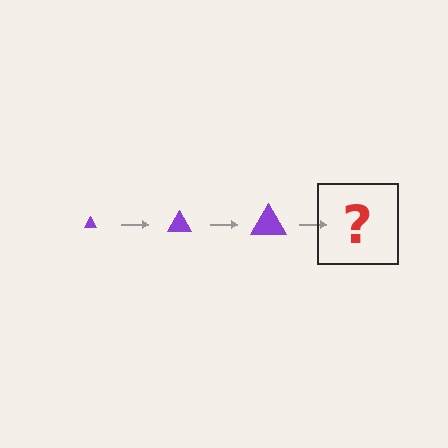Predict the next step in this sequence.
The next step is a purple triangle, larger than the previous one.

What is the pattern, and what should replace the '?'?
The pattern is that the triangle gets progressively larger each step. The '?' should be a purple triangle, larger than the previous one.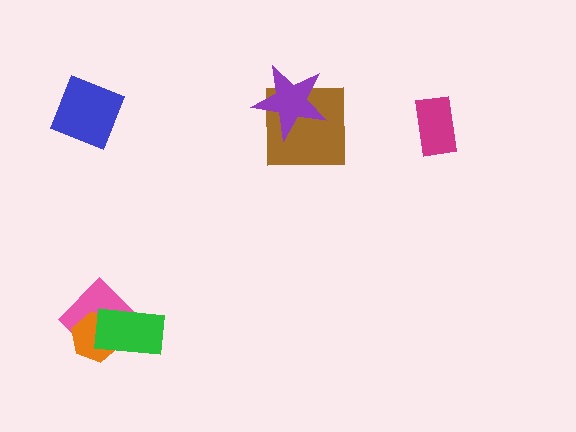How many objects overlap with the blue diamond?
0 objects overlap with the blue diamond.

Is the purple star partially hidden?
No, no other shape covers it.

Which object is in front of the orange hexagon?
The green rectangle is in front of the orange hexagon.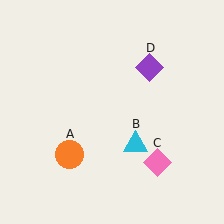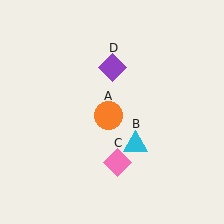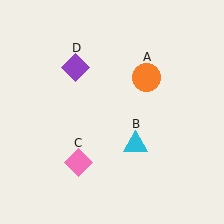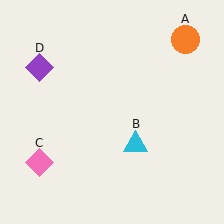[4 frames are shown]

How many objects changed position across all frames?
3 objects changed position: orange circle (object A), pink diamond (object C), purple diamond (object D).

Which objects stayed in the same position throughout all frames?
Cyan triangle (object B) remained stationary.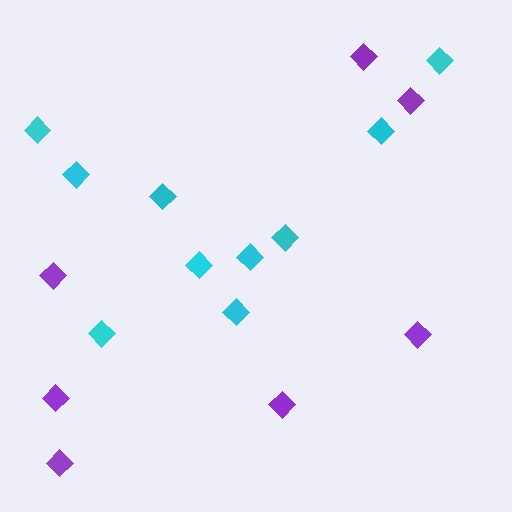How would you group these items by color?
There are 2 groups: one group of cyan diamonds (10) and one group of purple diamonds (7).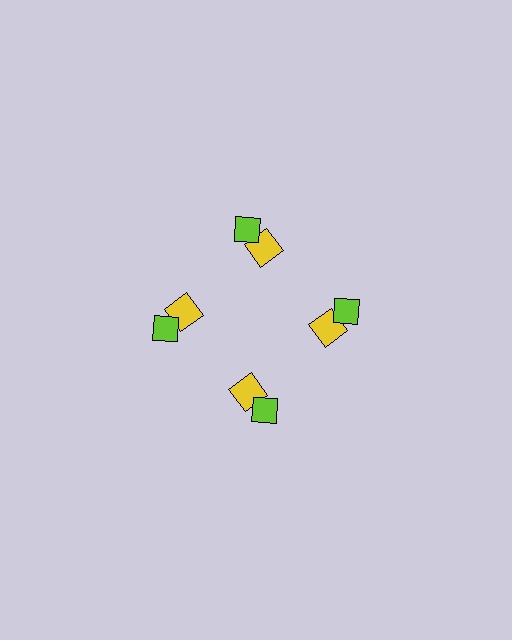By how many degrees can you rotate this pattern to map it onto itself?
The pattern maps onto itself every 90 degrees of rotation.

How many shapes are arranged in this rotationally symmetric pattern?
There are 8 shapes, arranged in 4 groups of 2.